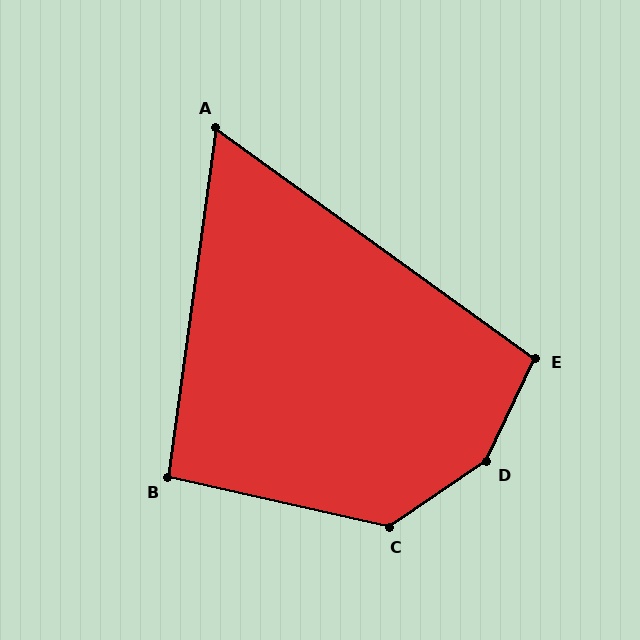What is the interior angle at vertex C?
Approximately 133 degrees (obtuse).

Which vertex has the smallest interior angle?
A, at approximately 62 degrees.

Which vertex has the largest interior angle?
D, at approximately 149 degrees.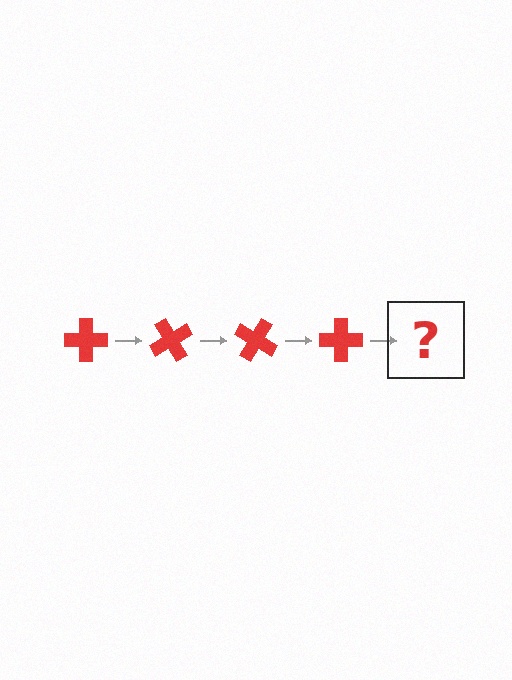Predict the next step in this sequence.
The next step is a red cross rotated 240 degrees.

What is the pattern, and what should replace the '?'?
The pattern is that the cross rotates 60 degrees each step. The '?' should be a red cross rotated 240 degrees.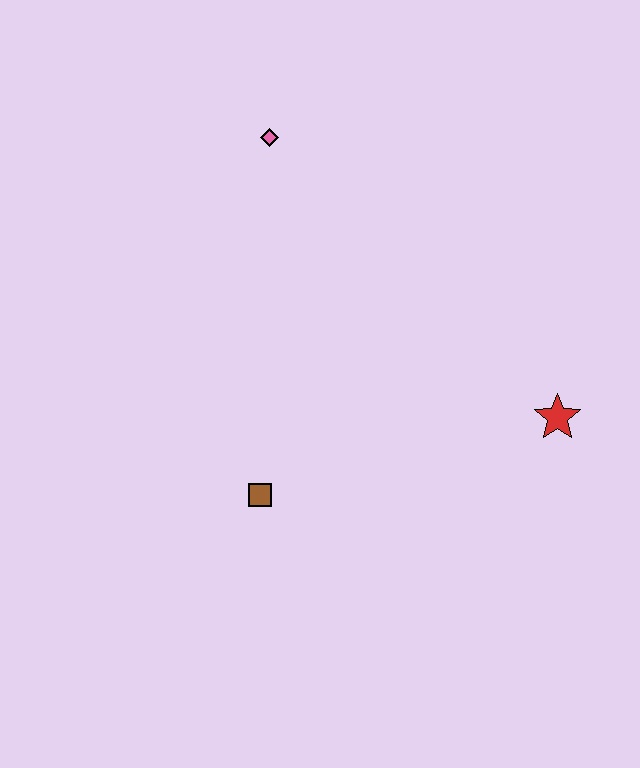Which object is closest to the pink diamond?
The brown square is closest to the pink diamond.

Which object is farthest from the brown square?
The pink diamond is farthest from the brown square.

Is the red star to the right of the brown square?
Yes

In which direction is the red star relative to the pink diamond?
The red star is to the right of the pink diamond.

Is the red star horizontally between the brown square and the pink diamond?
No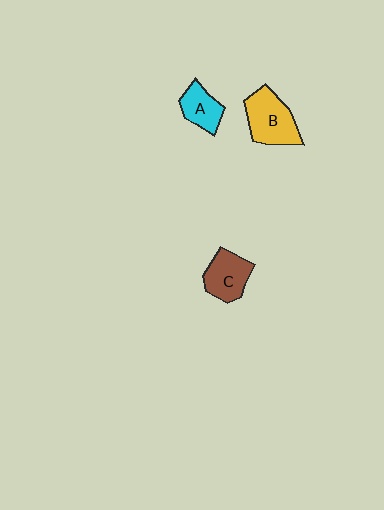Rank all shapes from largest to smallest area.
From largest to smallest: B (yellow), C (brown), A (cyan).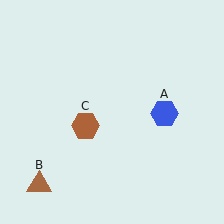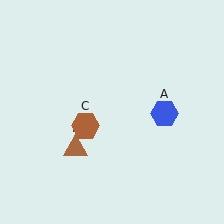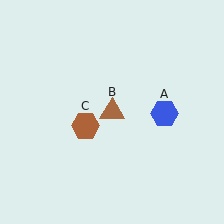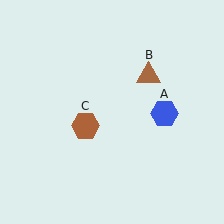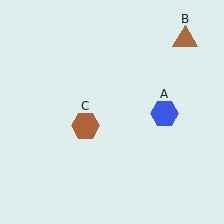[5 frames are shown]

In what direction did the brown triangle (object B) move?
The brown triangle (object B) moved up and to the right.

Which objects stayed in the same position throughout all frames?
Blue hexagon (object A) and brown hexagon (object C) remained stationary.